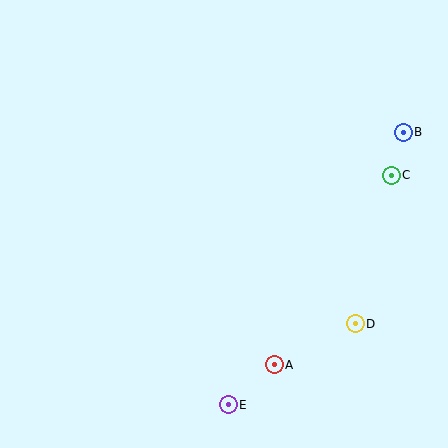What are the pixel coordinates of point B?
Point B is at (403, 132).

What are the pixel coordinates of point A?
Point A is at (274, 365).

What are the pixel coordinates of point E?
Point E is at (228, 405).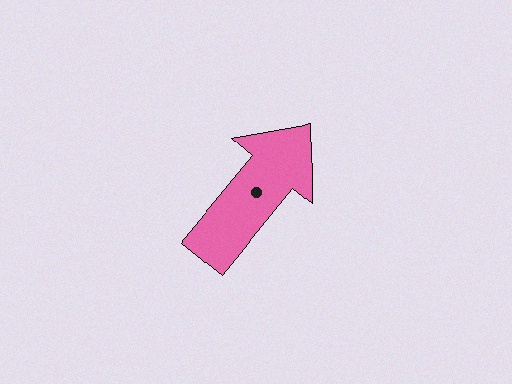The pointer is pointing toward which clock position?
Roughly 1 o'clock.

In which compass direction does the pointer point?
Northeast.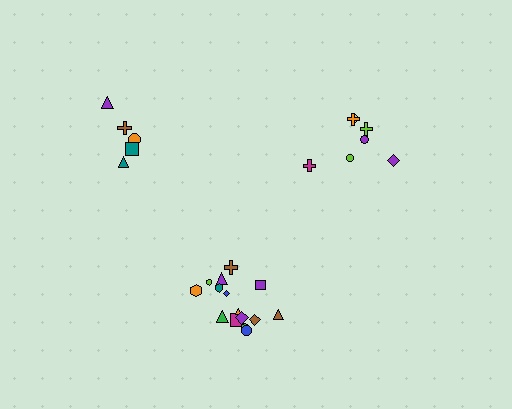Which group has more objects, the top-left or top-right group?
The top-right group.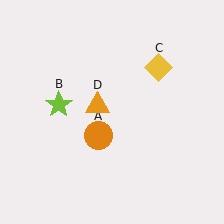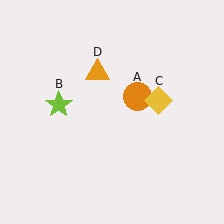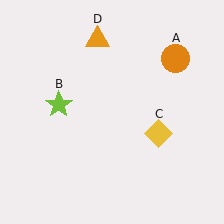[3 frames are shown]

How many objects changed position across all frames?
3 objects changed position: orange circle (object A), yellow diamond (object C), orange triangle (object D).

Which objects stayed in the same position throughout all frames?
Lime star (object B) remained stationary.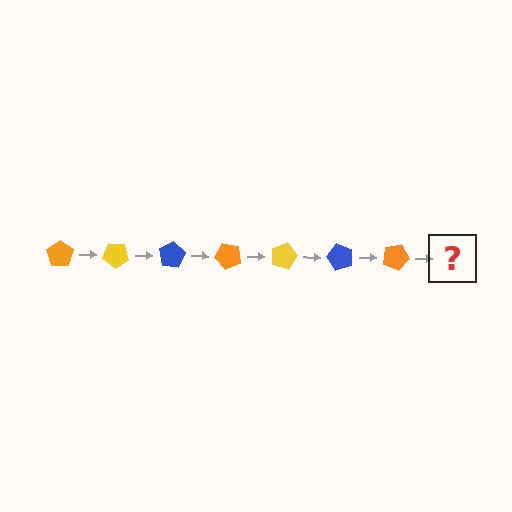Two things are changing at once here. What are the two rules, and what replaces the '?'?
The two rules are that it rotates 40 degrees each step and the color cycles through orange, yellow, and blue. The '?' should be a yellow pentagon, rotated 280 degrees from the start.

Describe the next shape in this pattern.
It should be a yellow pentagon, rotated 280 degrees from the start.